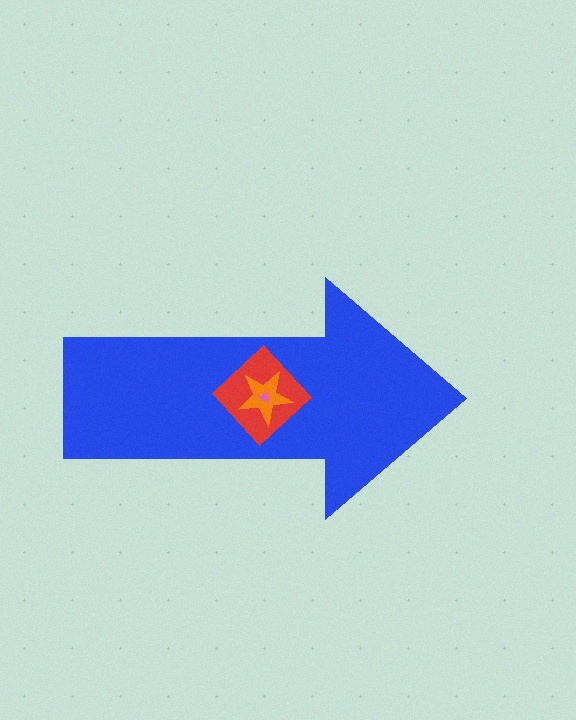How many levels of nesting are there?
4.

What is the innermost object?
The pink triangle.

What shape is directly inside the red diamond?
The orange star.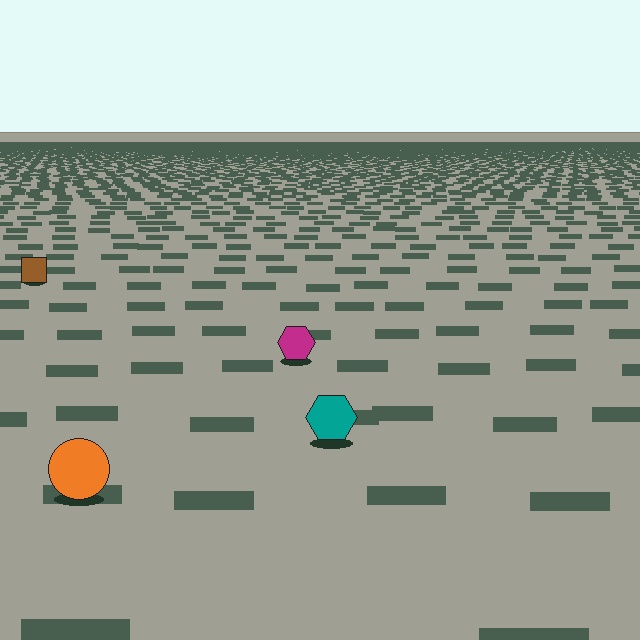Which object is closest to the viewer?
The orange circle is closest. The texture marks near it are larger and more spread out.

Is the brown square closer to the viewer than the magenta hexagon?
No. The magenta hexagon is closer — you can tell from the texture gradient: the ground texture is coarser near it.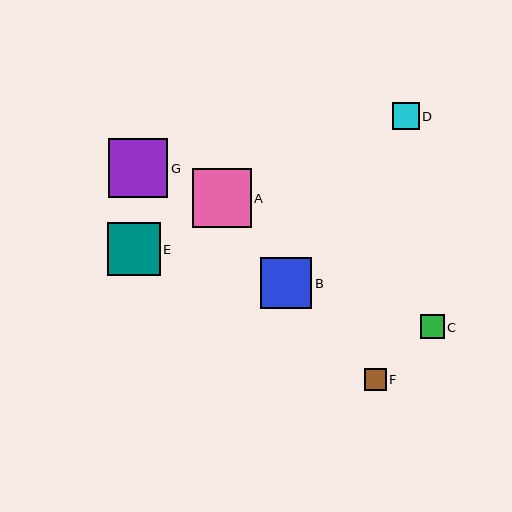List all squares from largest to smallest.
From largest to smallest: G, A, E, B, D, C, F.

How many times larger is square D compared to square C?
Square D is approximately 1.1 times the size of square C.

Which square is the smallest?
Square F is the smallest with a size of approximately 22 pixels.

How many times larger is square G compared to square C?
Square G is approximately 2.5 times the size of square C.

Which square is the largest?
Square G is the largest with a size of approximately 59 pixels.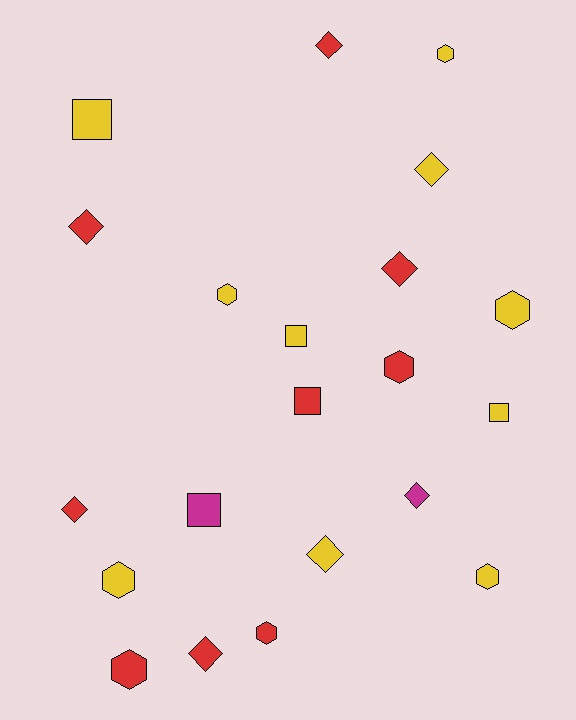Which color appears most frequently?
Yellow, with 10 objects.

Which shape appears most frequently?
Diamond, with 8 objects.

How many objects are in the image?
There are 21 objects.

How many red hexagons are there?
There are 3 red hexagons.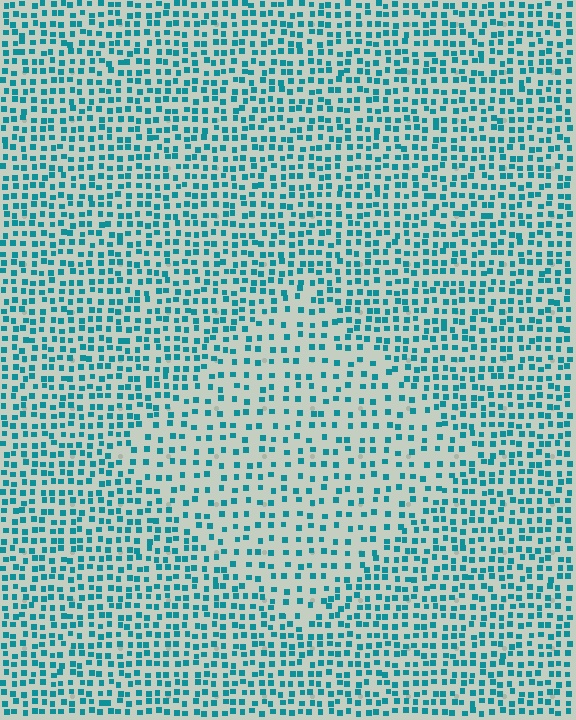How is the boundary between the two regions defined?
The boundary is defined by a change in element density (approximately 1.8x ratio). All elements are the same color, size, and shape.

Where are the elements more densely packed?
The elements are more densely packed outside the diamond boundary.